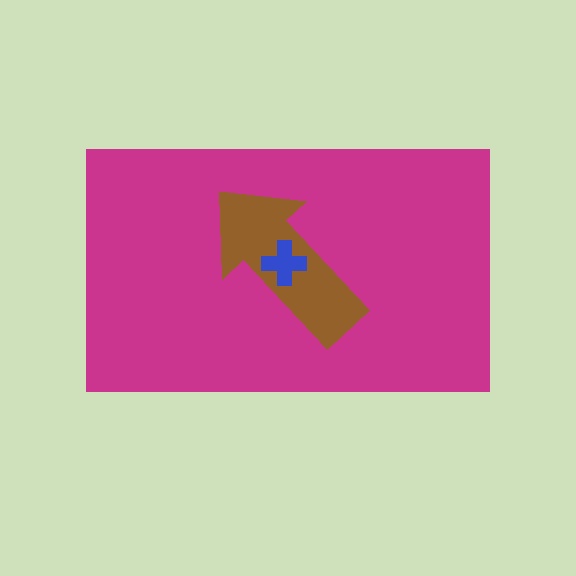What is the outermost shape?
The magenta rectangle.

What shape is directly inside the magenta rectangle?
The brown arrow.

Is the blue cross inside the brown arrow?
Yes.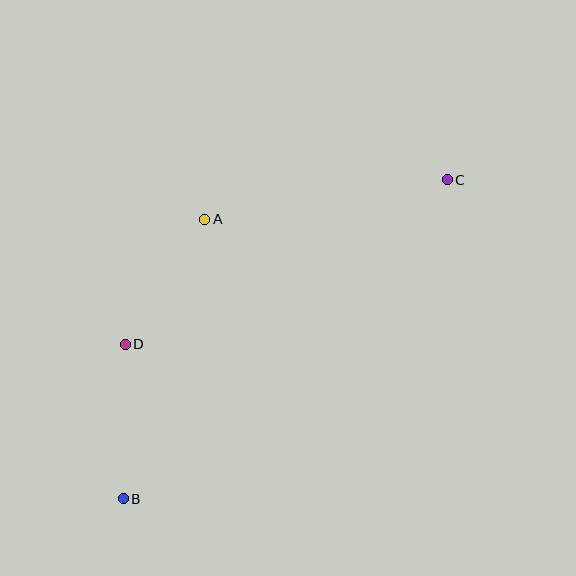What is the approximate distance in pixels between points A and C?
The distance between A and C is approximately 246 pixels.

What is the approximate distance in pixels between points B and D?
The distance between B and D is approximately 154 pixels.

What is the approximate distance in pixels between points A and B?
The distance between A and B is approximately 291 pixels.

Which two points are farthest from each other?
Points B and C are farthest from each other.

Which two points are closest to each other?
Points A and D are closest to each other.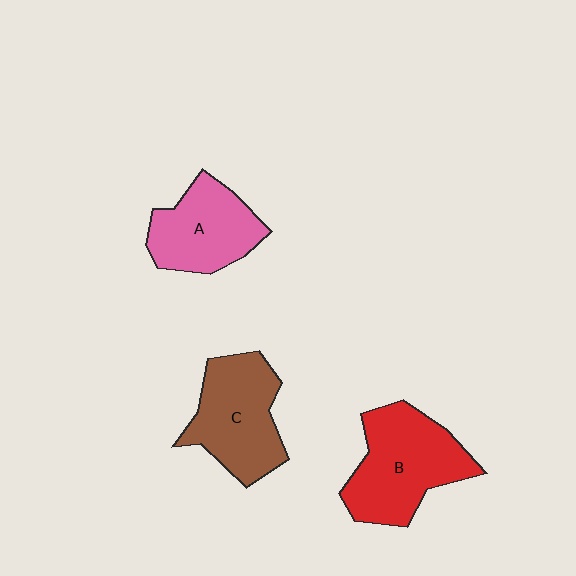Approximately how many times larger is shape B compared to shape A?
Approximately 1.3 times.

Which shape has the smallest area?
Shape A (pink).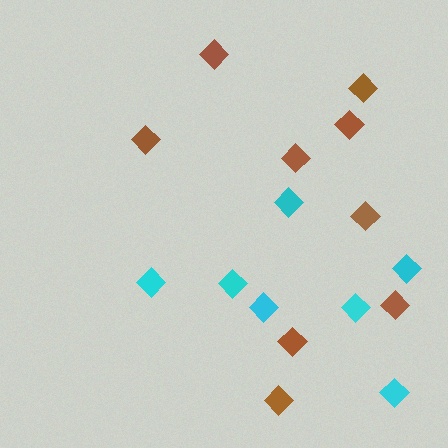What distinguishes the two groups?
There are 2 groups: one group of cyan diamonds (7) and one group of brown diamonds (9).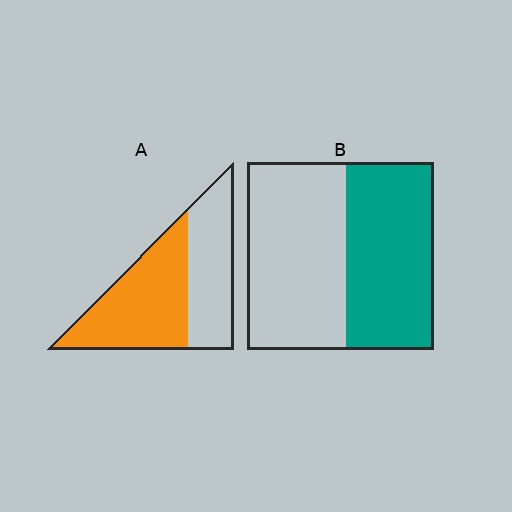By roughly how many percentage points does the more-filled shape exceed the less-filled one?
By roughly 10 percentage points (A over B).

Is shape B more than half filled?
Roughly half.